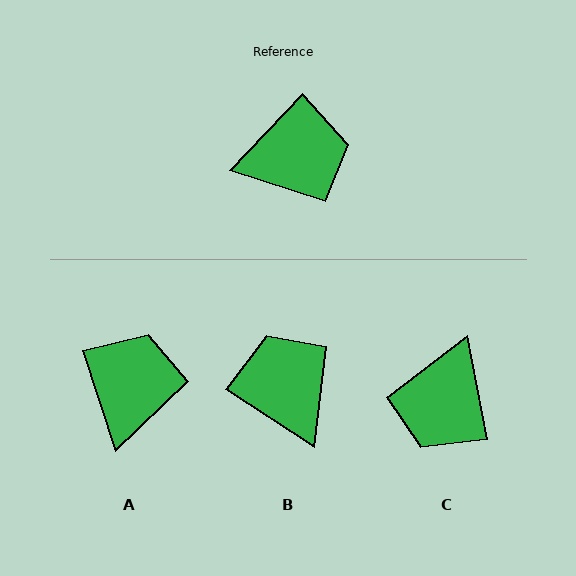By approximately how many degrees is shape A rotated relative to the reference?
Approximately 62 degrees counter-clockwise.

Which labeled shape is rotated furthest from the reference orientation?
C, about 125 degrees away.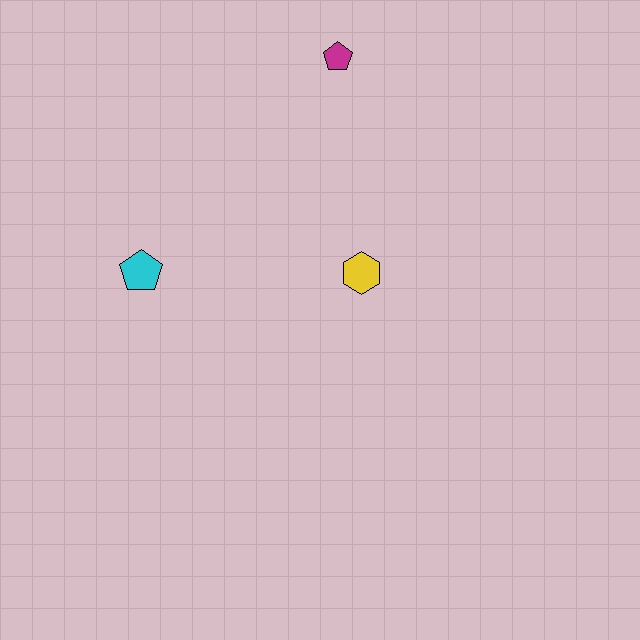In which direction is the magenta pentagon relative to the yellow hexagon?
The magenta pentagon is above the yellow hexagon.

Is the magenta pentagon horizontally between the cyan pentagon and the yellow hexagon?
Yes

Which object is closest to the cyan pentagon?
The yellow hexagon is closest to the cyan pentagon.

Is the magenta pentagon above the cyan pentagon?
Yes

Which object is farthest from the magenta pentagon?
The cyan pentagon is farthest from the magenta pentagon.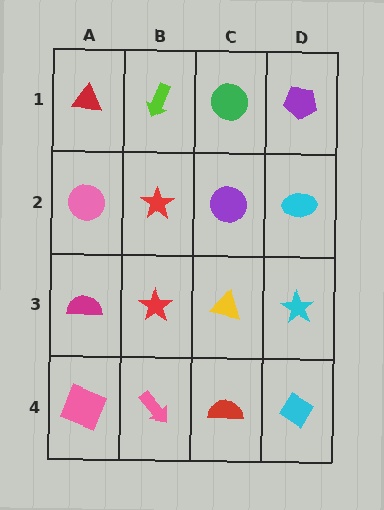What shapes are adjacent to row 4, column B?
A red star (row 3, column B), a pink square (row 4, column A), a red semicircle (row 4, column C).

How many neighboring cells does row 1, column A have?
2.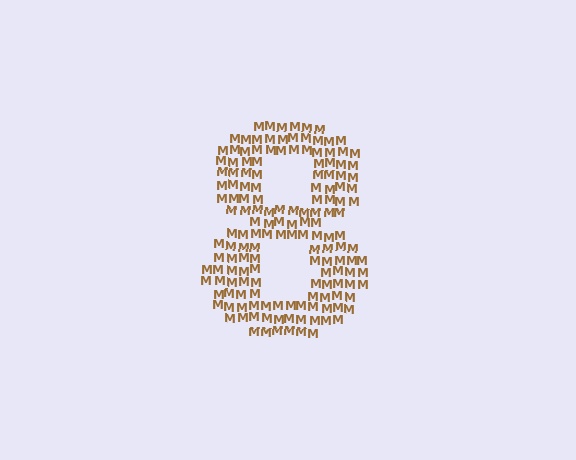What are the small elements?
The small elements are letter M's.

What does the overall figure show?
The overall figure shows the digit 8.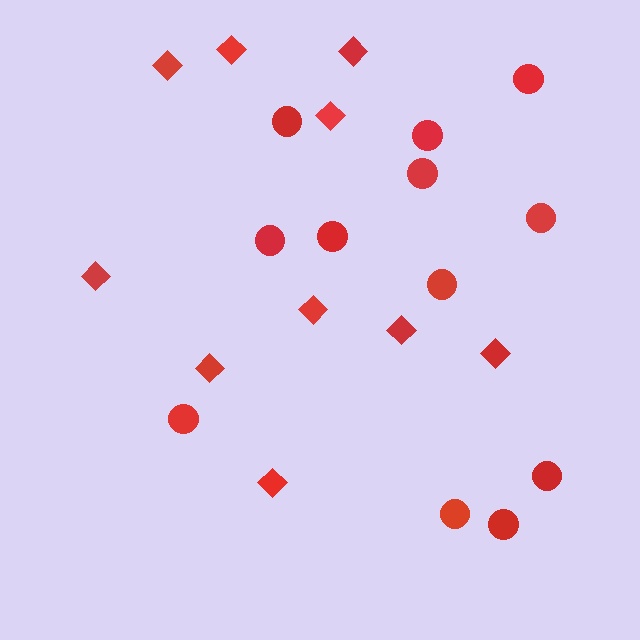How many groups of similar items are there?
There are 2 groups: one group of diamonds (10) and one group of circles (12).